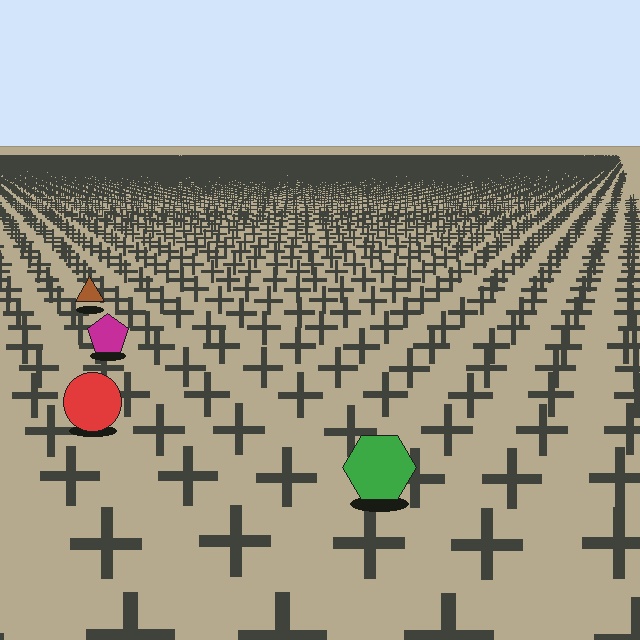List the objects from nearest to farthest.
From nearest to farthest: the green hexagon, the red circle, the magenta pentagon, the brown triangle.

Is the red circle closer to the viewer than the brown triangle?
Yes. The red circle is closer — you can tell from the texture gradient: the ground texture is coarser near it.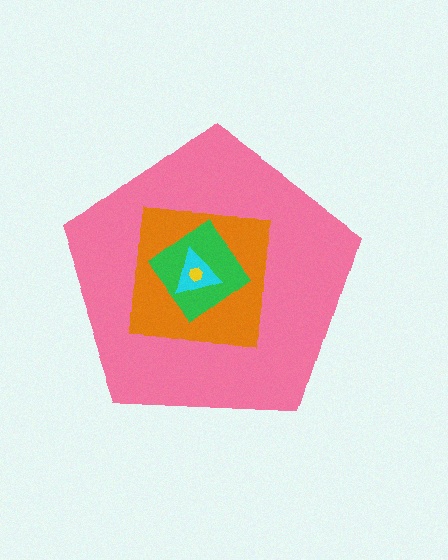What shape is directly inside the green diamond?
The cyan triangle.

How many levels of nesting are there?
5.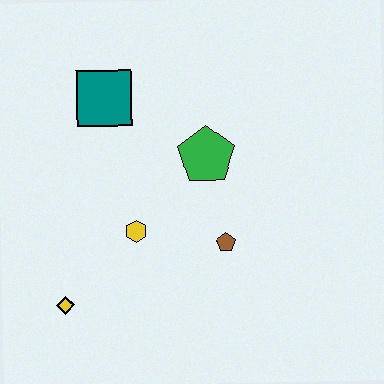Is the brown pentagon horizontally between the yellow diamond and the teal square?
No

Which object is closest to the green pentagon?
The brown pentagon is closest to the green pentagon.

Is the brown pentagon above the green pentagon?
No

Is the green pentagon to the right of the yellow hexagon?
Yes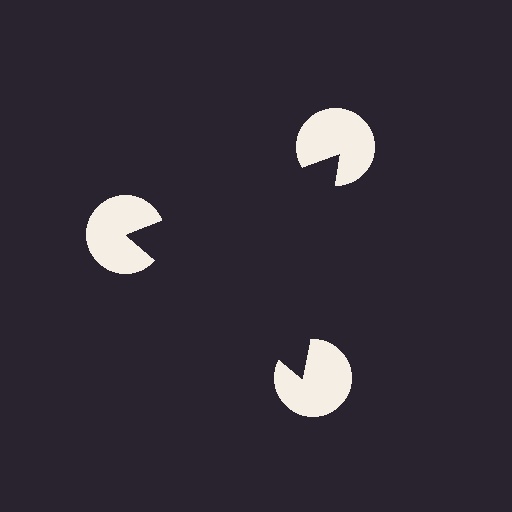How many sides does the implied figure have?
3 sides.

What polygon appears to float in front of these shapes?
An illusory triangle — its edges are inferred from the aligned wedge cuts in the pac-man discs, not physically drawn.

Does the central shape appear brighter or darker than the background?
It typically appears slightly darker than the background, even though no actual brightness change is drawn.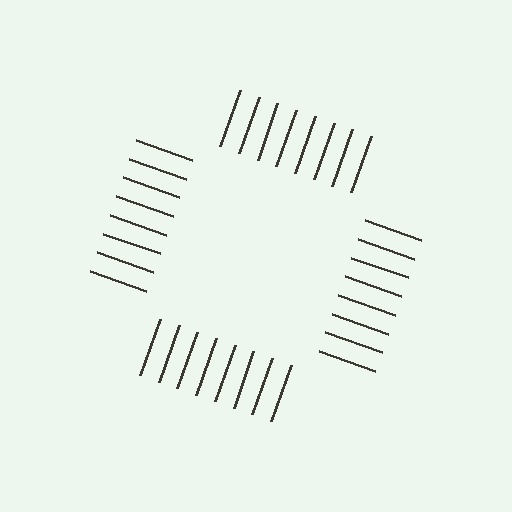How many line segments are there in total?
32 — 8 along each of the 4 edges.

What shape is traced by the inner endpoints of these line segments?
An illusory square — the line segments terminate on its edges but no continuous stroke is drawn.